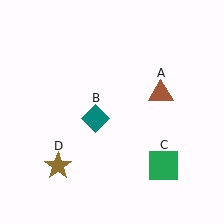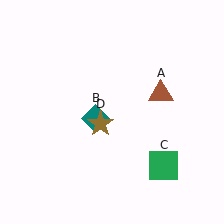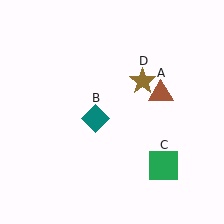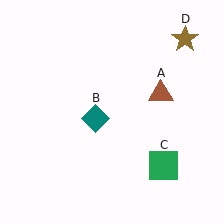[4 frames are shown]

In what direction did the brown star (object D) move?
The brown star (object D) moved up and to the right.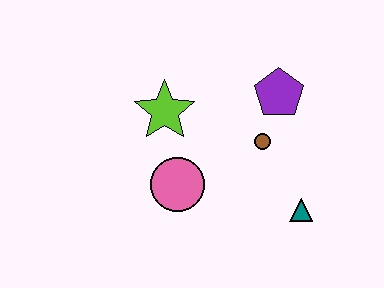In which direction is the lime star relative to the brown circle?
The lime star is to the left of the brown circle.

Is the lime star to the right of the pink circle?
No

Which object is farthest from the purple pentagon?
The pink circle is farthest from the purple pentagon.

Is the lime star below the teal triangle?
No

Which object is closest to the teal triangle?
The brown circle is closest to the teal triangle.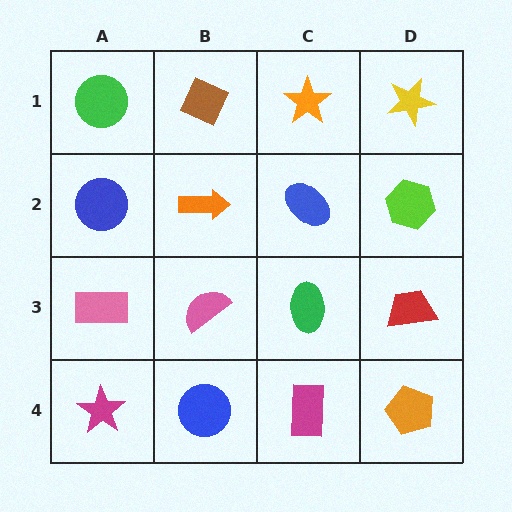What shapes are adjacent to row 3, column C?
A blue ellipse (row 2, column C), a magenta rectangle (row 4, column C), a pink semicircle (row 3, column B), a red trapezoid (row 3, column D).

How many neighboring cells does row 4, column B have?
3.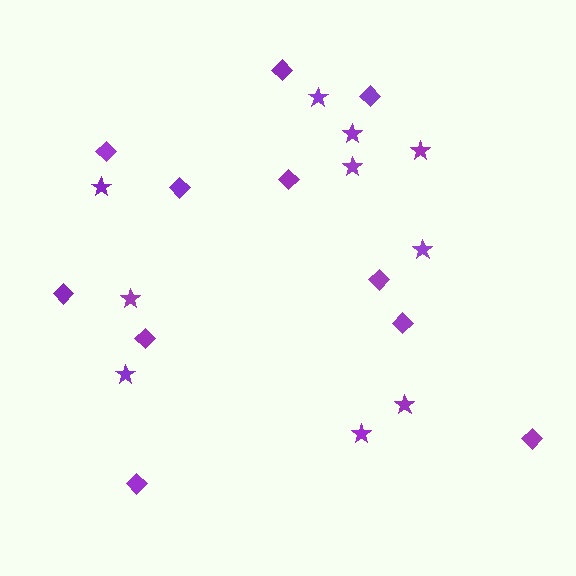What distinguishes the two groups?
There are 2 groups: one group of stars (10) and one group of diamonds (11).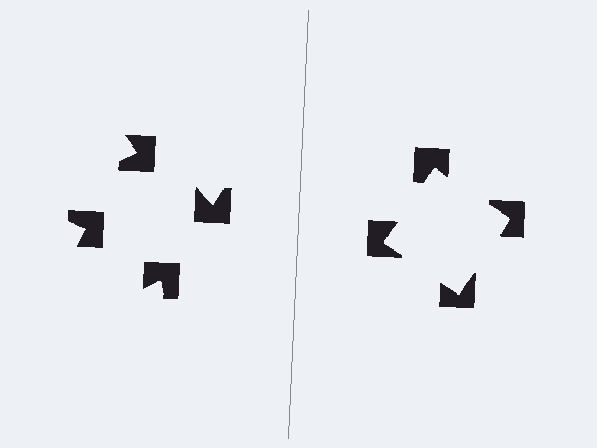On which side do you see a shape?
An illusory square appears on the right side. On the left side the wedge cuts are rotated, so no coherent shape forms.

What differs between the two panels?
The notched squares are positioned identically on both sides; only the wedge orientations differ. On the right they align to a square; on the left they are misaligned.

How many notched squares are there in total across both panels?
8 — 4 on each side.